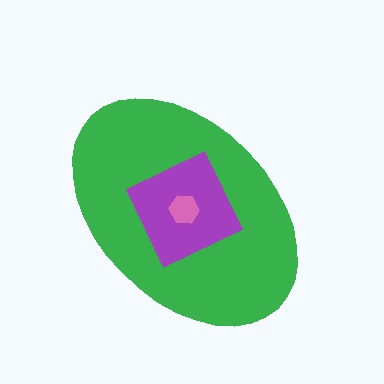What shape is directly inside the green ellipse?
The purple diamond.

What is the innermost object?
The pink hexagon.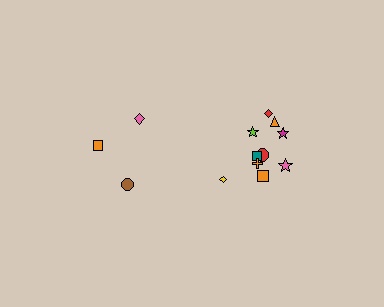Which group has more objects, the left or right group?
The right group.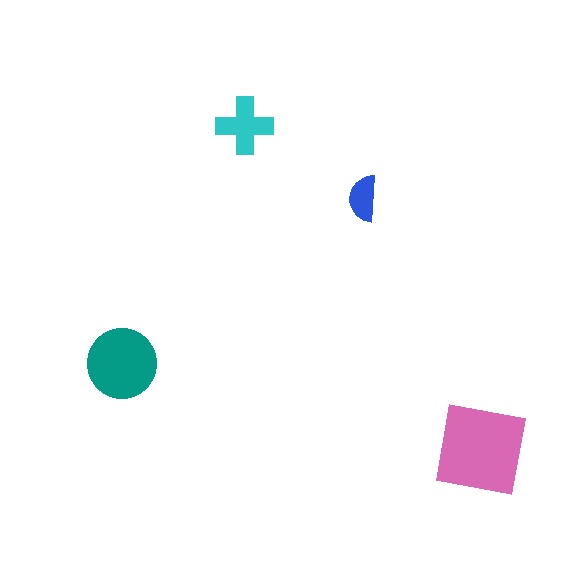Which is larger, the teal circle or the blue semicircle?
The teal circle.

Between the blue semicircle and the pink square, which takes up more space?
The pink square.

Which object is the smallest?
The blue semicircle.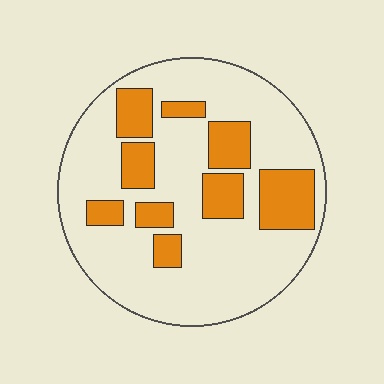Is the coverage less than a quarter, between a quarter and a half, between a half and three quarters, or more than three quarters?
Between a quarter and a half.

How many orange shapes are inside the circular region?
9.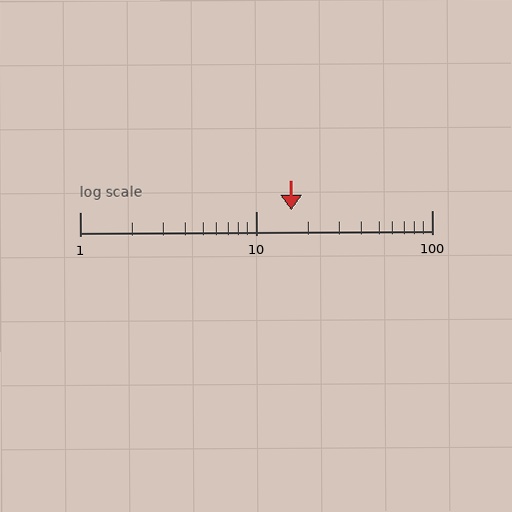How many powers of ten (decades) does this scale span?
The scale spans 2 decades, from 1 to 100.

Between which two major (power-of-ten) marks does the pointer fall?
The pointer is between 10 and 100.